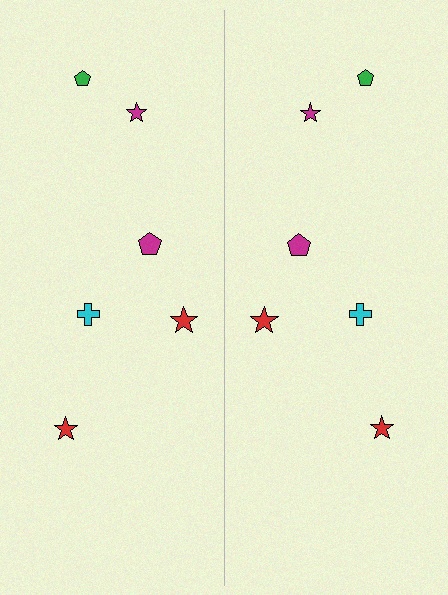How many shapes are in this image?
There are 12 shapes in this image.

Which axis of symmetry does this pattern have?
The pattern has a vertical axis of symmetry running through the center of the image.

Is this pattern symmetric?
Yes, this pattern has bilateral (reflection) symmetry.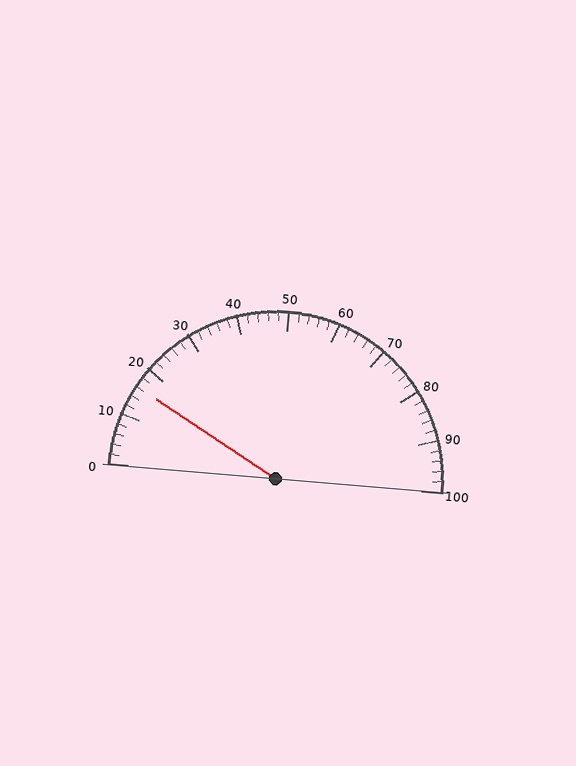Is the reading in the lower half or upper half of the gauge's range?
The reading is in the lower half of the range (0 to 100).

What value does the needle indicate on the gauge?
The needle indicates approximately 16.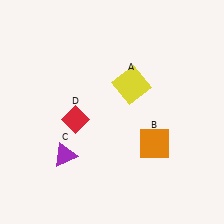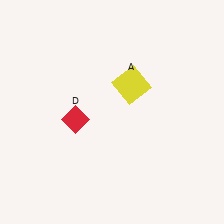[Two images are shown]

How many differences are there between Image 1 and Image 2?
There are 2 differences between the two images.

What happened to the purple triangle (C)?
The purple triangle (C) was removed in Image 2. It was in the bottom-left area of Image 1.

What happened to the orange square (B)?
The orange square (B) was removed in Image 2. It was in the bottom-right area of Image 1.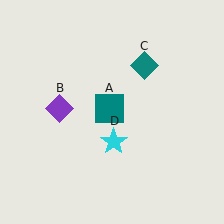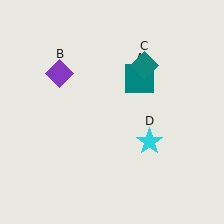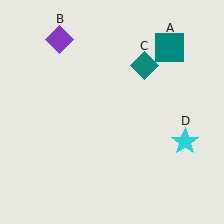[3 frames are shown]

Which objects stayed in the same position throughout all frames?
Teal diamond (object C) remained stationary.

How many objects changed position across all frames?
3 objects changed position: teal square (object A), purple diamond (object B), cyan star (object D).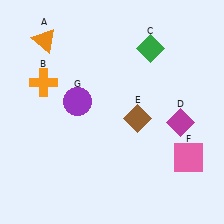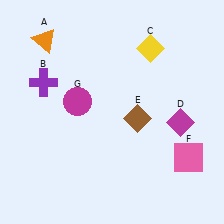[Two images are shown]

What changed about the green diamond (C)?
In Image 1, C is green. In Image 2, it changed to yellow.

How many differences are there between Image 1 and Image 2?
There are 3 differences between the two images.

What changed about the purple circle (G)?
In Image 1, G is purple. In Image 2, it changed to magenta.